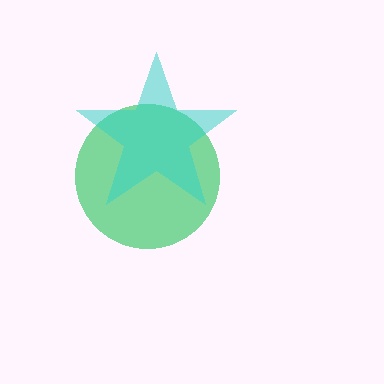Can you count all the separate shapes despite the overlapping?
Yes, there are 2 separate shapes.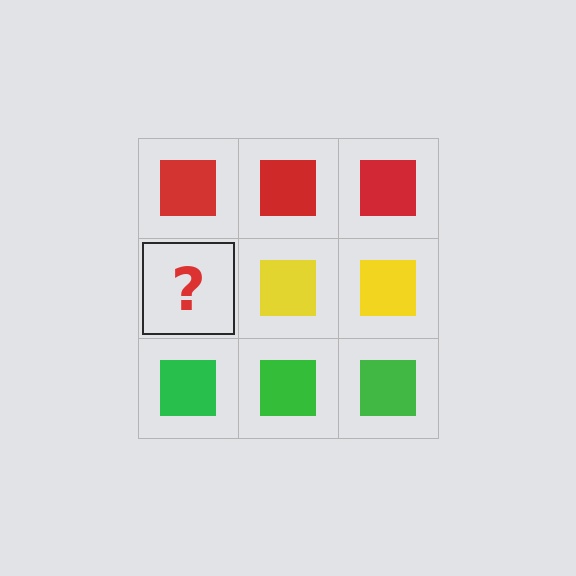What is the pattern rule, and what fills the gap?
The rule is that each row has a consistent color. The gap should be filled with a yellow square.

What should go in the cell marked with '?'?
The missing cell should contain a yellow square.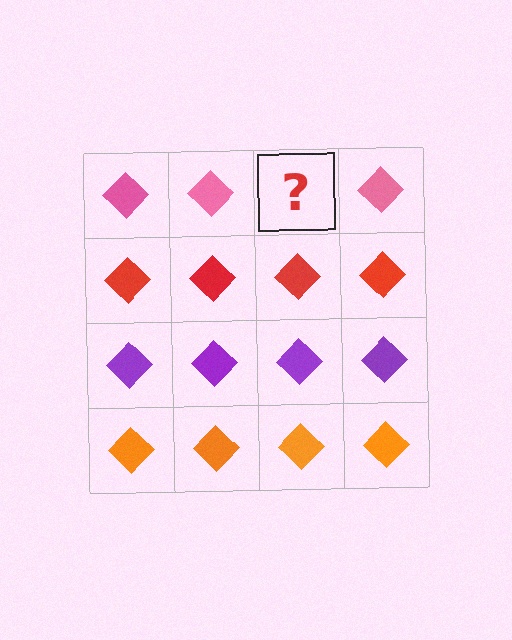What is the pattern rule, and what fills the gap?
The rule is that each row has a consistent color. The gap should be filled with a pink diamond.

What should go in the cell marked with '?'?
The missing cell should contain a pink diamond.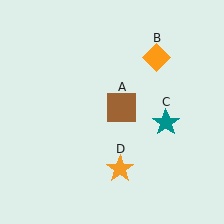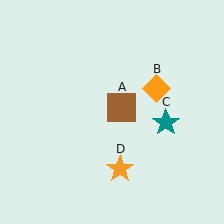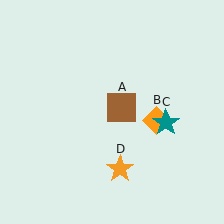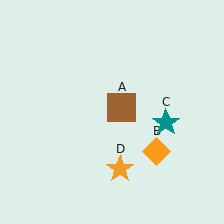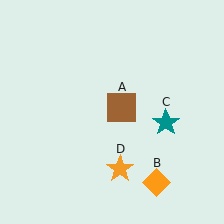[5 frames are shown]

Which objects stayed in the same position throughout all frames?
Brown square (object A) and teal star (object C) and orange star (object D) remained stationary.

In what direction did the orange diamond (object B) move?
The orange diamond (object B) moved down.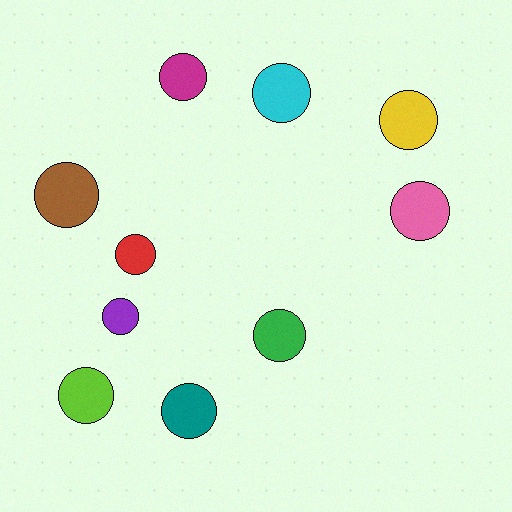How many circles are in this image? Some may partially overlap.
There are 10 circles.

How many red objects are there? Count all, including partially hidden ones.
There is 1 red object.